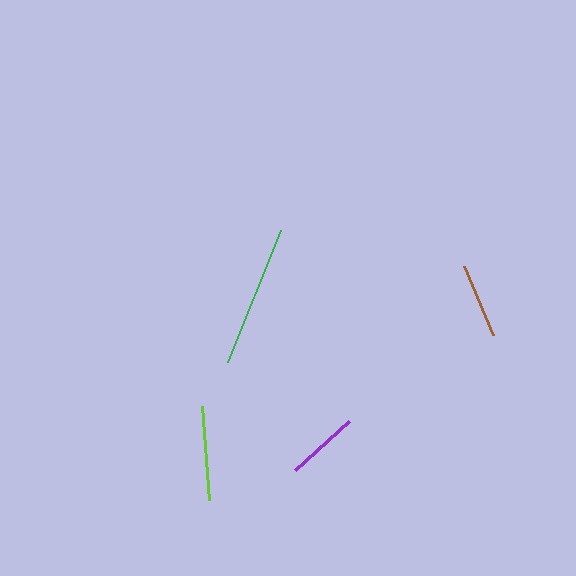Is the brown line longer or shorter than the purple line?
The brown line is longer than the purple line.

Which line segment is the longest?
The green line is the longest at approximately 142 pixels.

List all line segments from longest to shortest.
From longest to shortest: green, lime, brown, purple.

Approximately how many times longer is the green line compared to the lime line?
The green line is approximately 1.5 times the length of the lime line.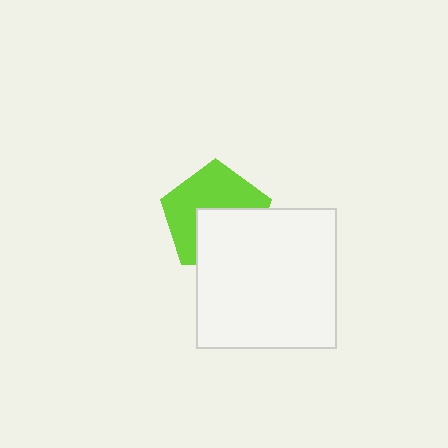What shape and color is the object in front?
The object in front is a white square.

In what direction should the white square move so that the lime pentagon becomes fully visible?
The white square should move down. That is the shortest direction to clear the overlap and leave the lime pentagon fully visible.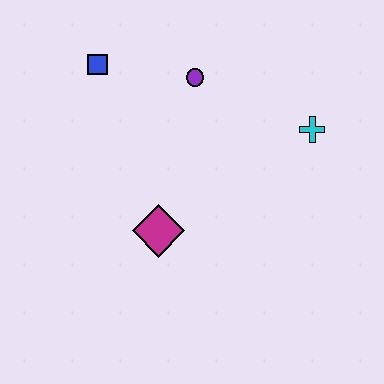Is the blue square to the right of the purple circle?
No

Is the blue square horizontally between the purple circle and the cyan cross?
No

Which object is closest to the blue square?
The purple circle is closest to the blue square.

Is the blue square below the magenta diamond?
No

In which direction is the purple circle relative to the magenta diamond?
The purple circle is above the magenta diamond.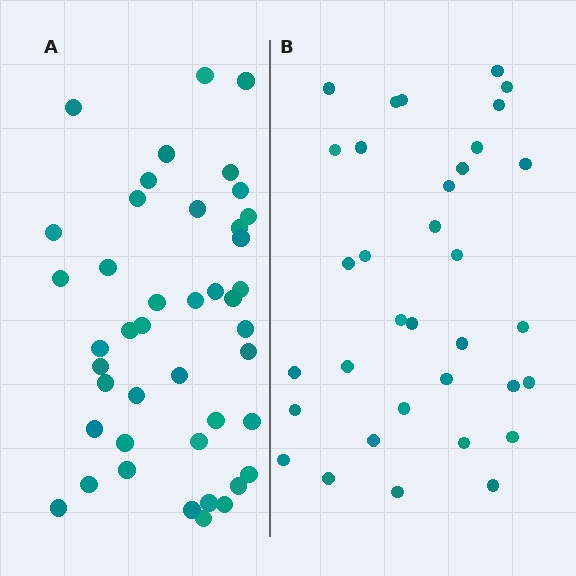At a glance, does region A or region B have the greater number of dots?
Region A (the left region) has more dots.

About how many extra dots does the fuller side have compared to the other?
Region A has roughly 8 or so more dots than region B.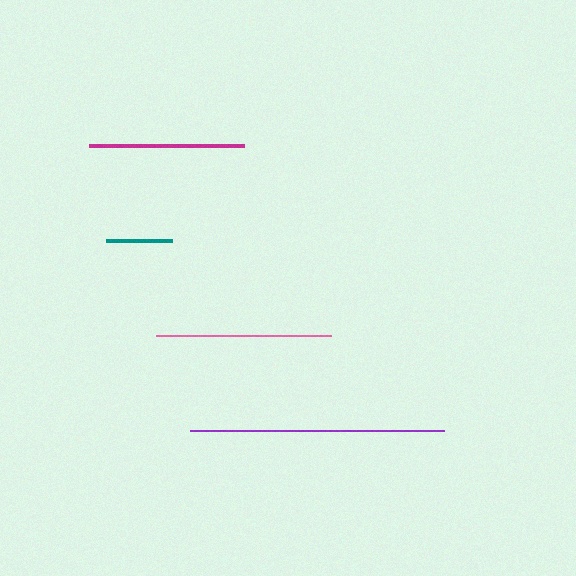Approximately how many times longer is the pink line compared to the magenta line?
The pink line is approximately 1.1 times the length of the magenta line.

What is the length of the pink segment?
The pink segment is approximately 175 pixels long.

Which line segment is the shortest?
The teal line is the shortest at approximately 66 pixels.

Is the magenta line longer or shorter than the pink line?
The pink line is longer than the magenta line.